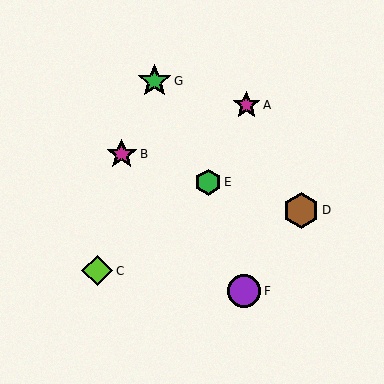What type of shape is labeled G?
Shape G is a green star.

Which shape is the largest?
The brown hexagon (labeled D) is the largest.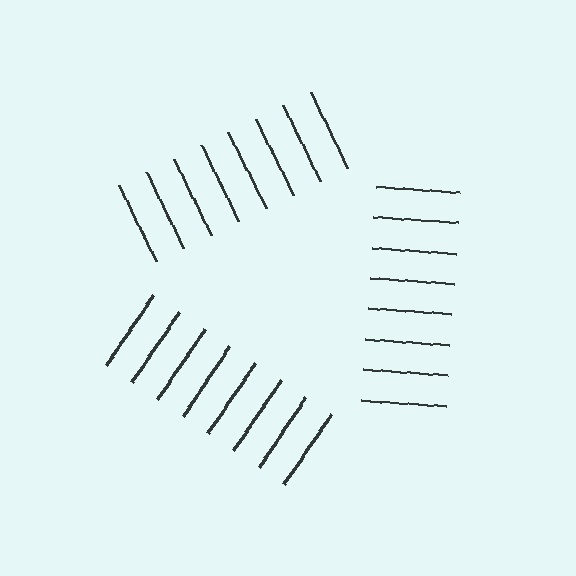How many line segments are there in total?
24 — 8 along each of the 3 edges.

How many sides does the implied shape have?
3 sides — the line-ends trace a triangle.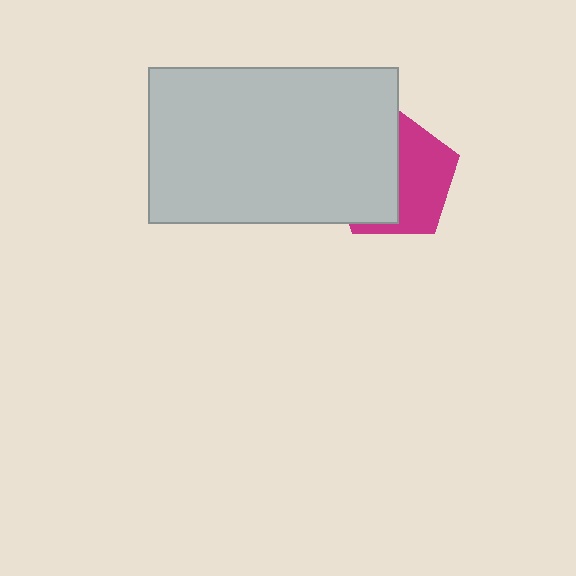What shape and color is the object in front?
The object in front is a light gray rectangle.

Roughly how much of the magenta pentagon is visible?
About half of it is visible (roughly 48%).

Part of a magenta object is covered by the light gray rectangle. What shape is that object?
It is a pentagon.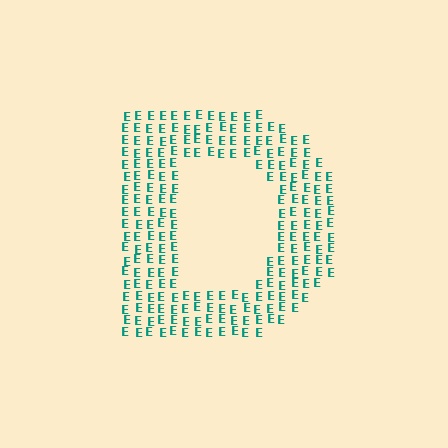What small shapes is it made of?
It is made of small letter E's.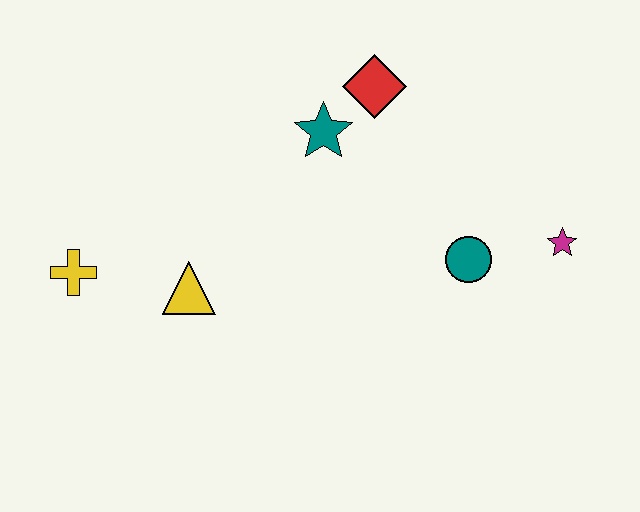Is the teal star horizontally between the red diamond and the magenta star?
No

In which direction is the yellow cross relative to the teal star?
The yellow cross is to the left of the teal star.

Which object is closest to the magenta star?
The teal circle is closest to the magenta star.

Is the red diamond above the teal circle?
Yes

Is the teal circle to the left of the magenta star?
Yes